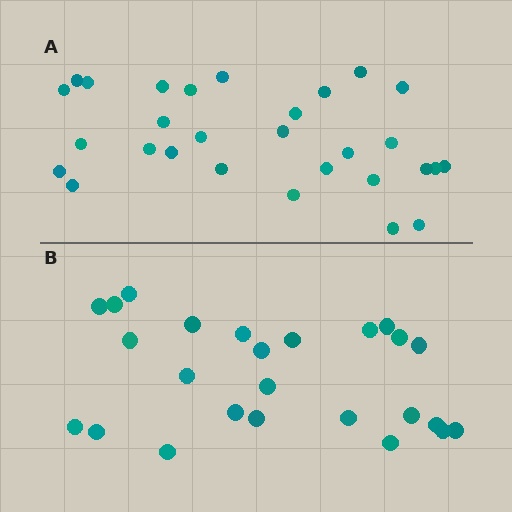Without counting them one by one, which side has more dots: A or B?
Region A (the top region) has more dots.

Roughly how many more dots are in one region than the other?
Region A has about 4 more dots than region B.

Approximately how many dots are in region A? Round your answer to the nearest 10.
About 30 dots. (The exact count is 29, which rounds to 30.)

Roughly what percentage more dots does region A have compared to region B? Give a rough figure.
About 15% more.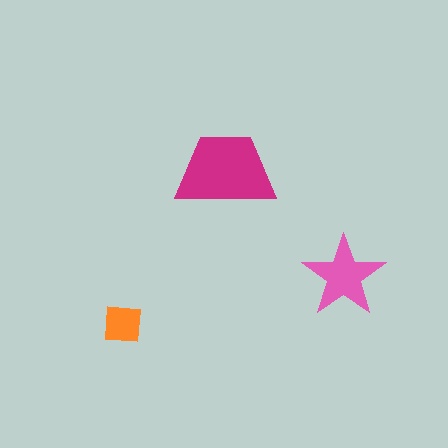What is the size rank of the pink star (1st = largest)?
2nd.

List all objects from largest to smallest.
The magenta trapezoid, the pink star, the orange square.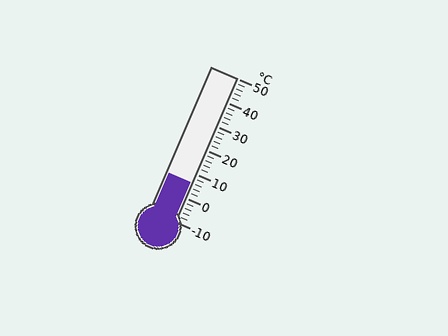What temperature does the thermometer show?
The thermometer shows approximately 6°C.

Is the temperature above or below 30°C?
The temperature is below 30°C.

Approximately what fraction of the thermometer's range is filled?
The thermometer is filled to approximately 25% of its range.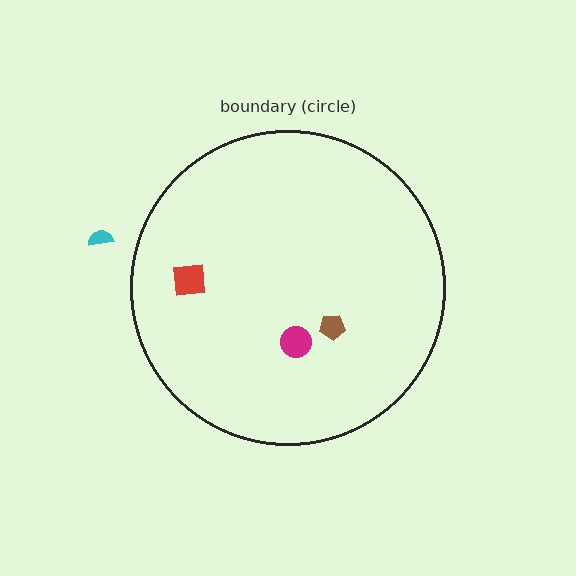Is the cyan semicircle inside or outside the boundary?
Outside.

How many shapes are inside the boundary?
3 inside, 1 outside.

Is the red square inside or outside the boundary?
Inside.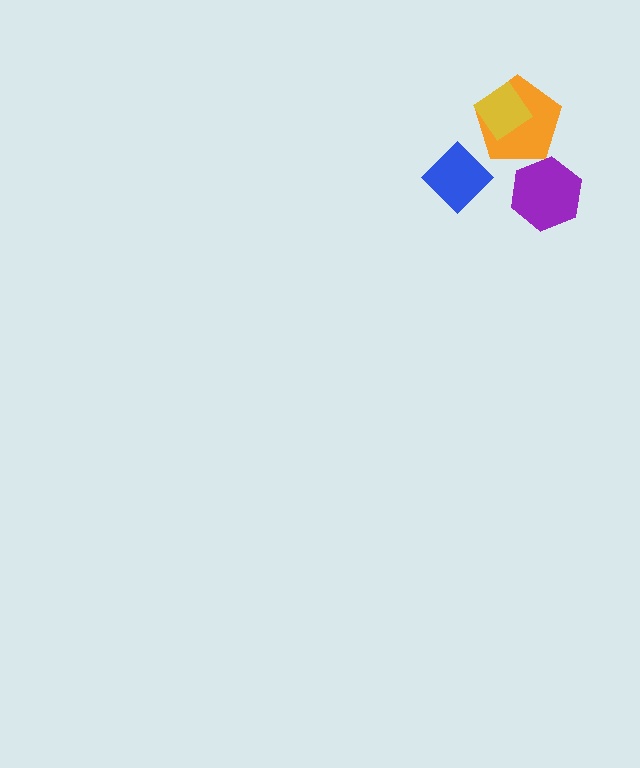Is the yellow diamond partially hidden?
No, no other shape covers it.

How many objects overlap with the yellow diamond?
1 object overlaps with the yellow diamond.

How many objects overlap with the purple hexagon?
0 objects overlap with the purple hexagon.